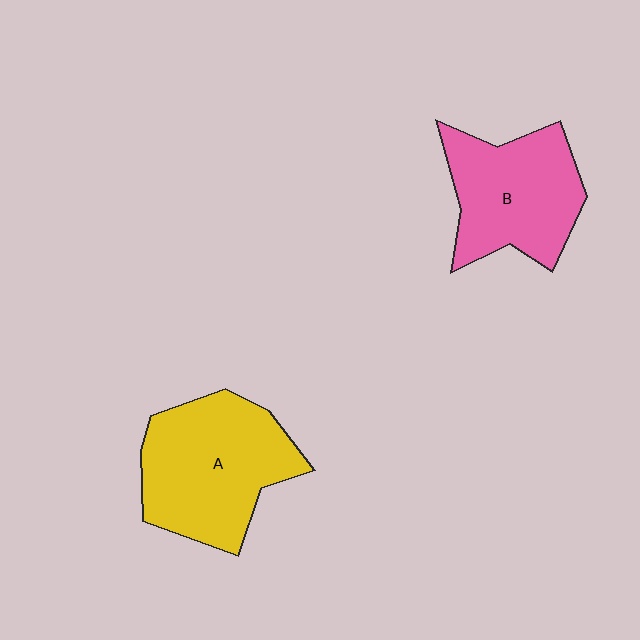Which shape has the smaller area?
Shape B (pink).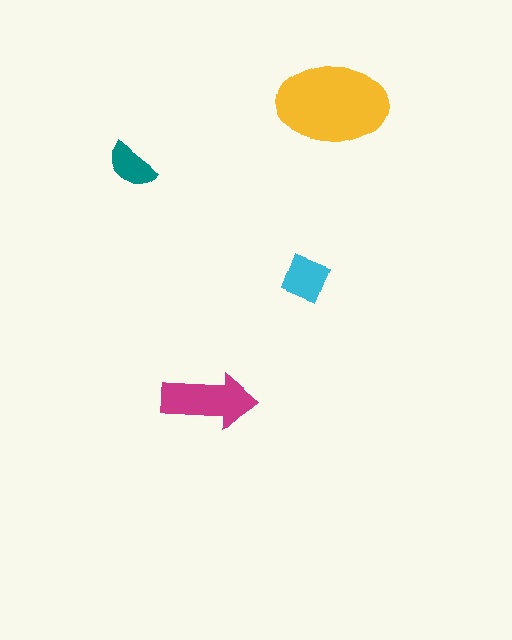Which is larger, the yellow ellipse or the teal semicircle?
The yellow ellipse.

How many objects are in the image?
There are 4 objects in the image.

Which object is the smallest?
The teal semicircle.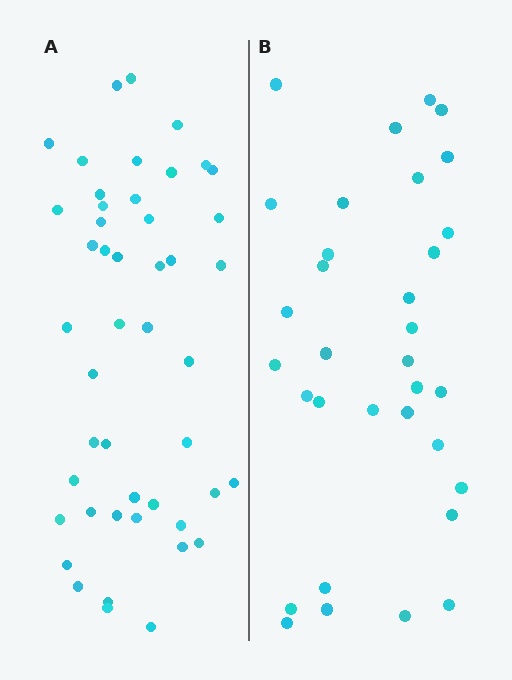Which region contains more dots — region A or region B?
Region A (the left region) has more dots.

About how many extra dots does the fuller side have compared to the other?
Region A has approximately 15 more dots than region B.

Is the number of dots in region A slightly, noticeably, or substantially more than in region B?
Region A has noticeably more, but not dramatically so. The ratio is roughly 1.4 to 1.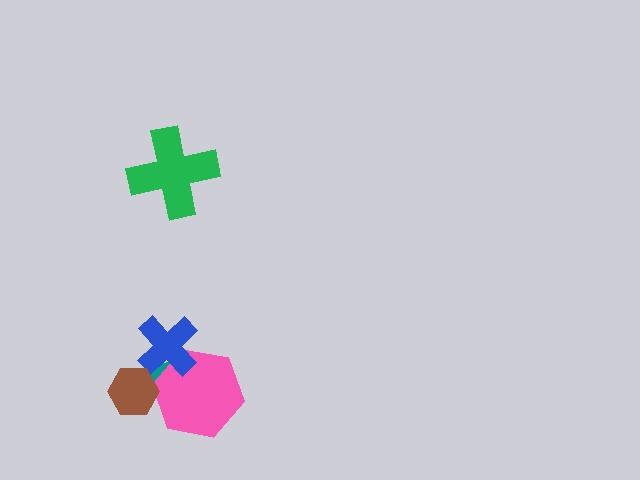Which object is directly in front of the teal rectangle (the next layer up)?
The pink hexagon is directly in front of the teal rectangle.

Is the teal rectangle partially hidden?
Yes, it is partially covered by another shape.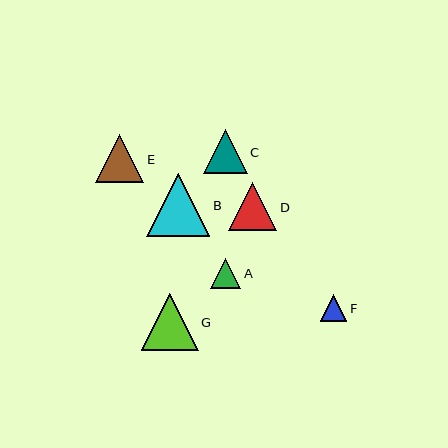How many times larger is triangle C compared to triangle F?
Triangle C is approximately 1.7 times the size of triangle F.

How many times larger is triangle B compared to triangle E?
Triangle B is approximately 1.3 times the size of triangle E.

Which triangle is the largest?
Triangle B is the largest with a size of approximately 64 pixels.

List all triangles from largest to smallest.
From largest to smallest: B, G, D, E, C, A, F.